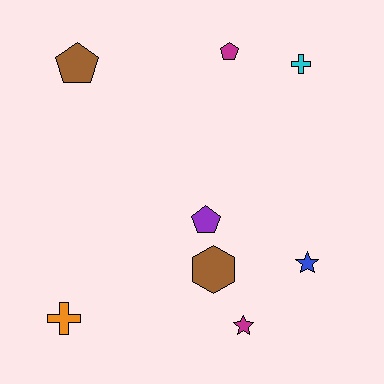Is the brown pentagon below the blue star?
No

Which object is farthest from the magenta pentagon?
The orange cross is farthest from the magenta pentagon.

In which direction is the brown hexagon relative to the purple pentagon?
The brown hexagon is below the purple pentagon.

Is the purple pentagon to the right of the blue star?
No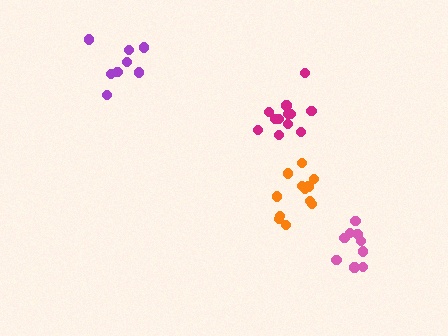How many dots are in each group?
Group 1: 12 dots, Group 2: 8 dots, Group 3: 12 dots, Group 4: 9 dots (41 total).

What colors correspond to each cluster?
The clusters are colored: magenta, purple, orange, pink.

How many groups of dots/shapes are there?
There are 4 groups.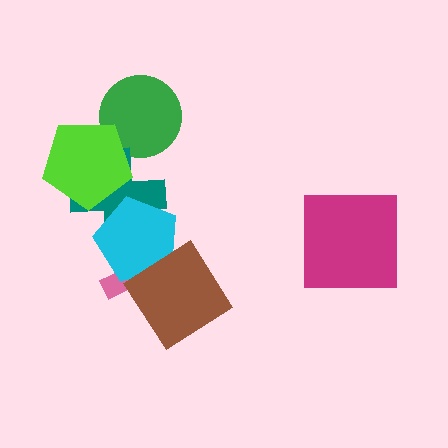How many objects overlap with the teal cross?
2 objects overlap with the teal cross.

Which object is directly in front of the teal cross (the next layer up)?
The lime pentagon is directly in front of the teal cross.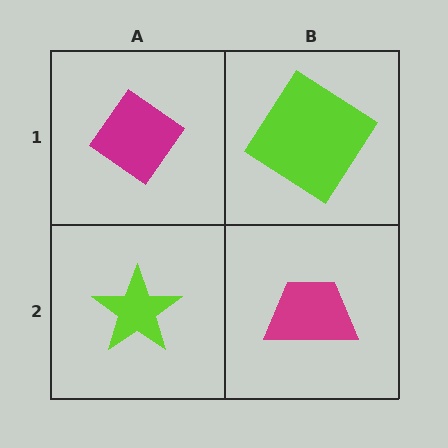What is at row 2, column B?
A magenta trapezoid.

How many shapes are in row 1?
2 shapes.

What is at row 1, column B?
A lime diamond.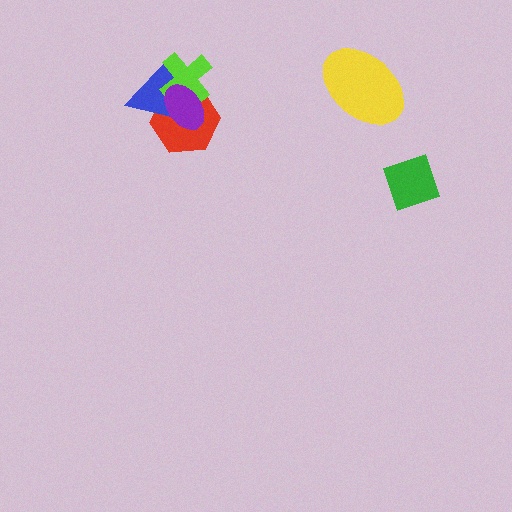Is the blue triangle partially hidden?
Yes, it is partially covered by another shape.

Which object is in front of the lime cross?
The purple ellipse is in front of the lime cross.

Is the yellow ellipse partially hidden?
No, no other shape covers it.